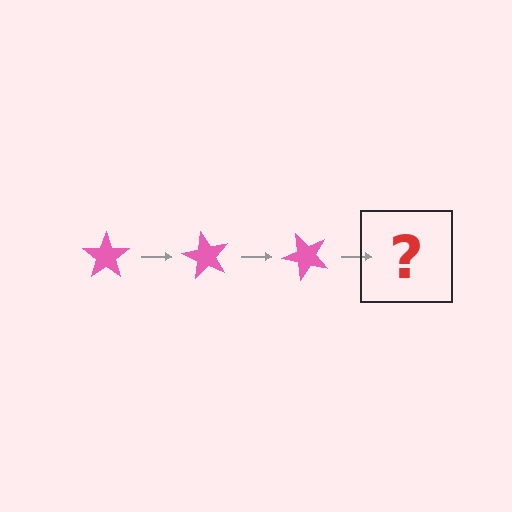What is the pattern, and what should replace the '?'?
The pattern is that the star rotates 60 degrees each step. The '?' should be a pink star rotated 180 degrees.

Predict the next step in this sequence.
The next step is a pink star rotated 180 degrees.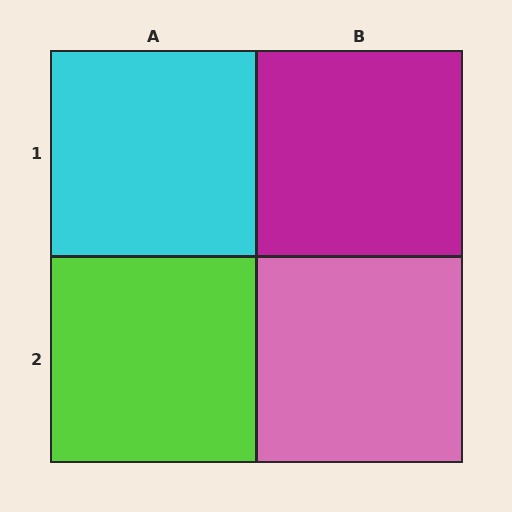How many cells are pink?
1 cell is pink.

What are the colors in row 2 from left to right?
Lime, pink.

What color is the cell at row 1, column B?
Magenta.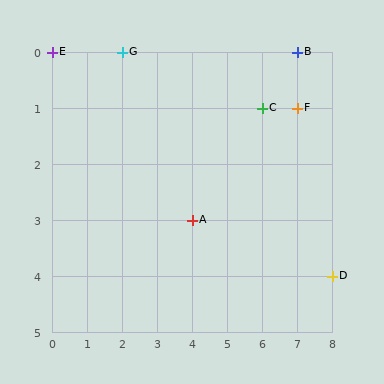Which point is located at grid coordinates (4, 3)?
Point A is at (4, 3).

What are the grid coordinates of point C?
Point C is at grid coordinates (6, 1).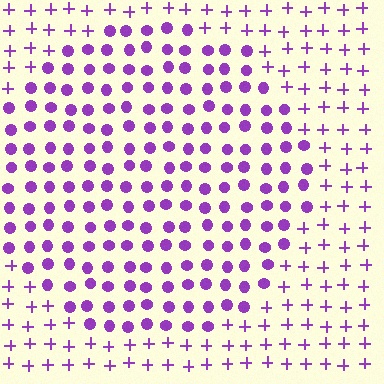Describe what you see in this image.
The image is filled with small purple elements arranged in a uniform grid. A circle-shaped region contains circles, while the surrounding area contains plus signs. The boundary is defined purely by the change in element shape.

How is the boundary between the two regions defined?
The boundary is defined by a change in element shape: circles inside vs. plus signs outside. All elements share the same color and spacing.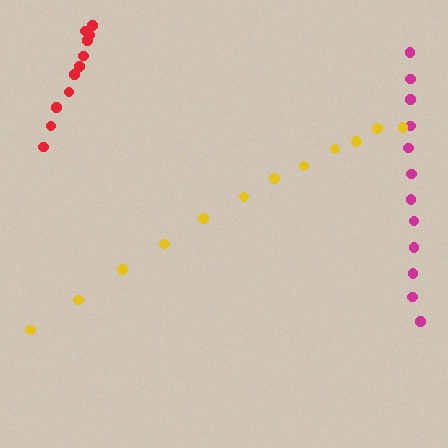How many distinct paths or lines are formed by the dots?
There are 3 distinct paths.